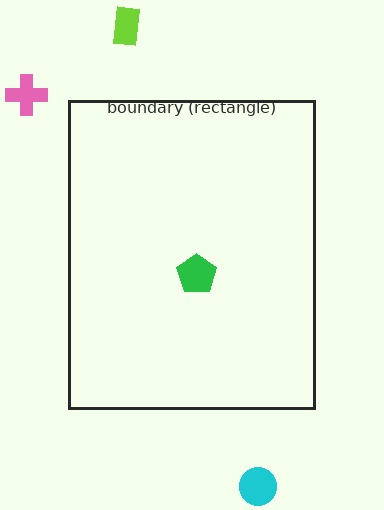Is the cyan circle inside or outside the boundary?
Outside.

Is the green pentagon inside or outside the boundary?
Inside.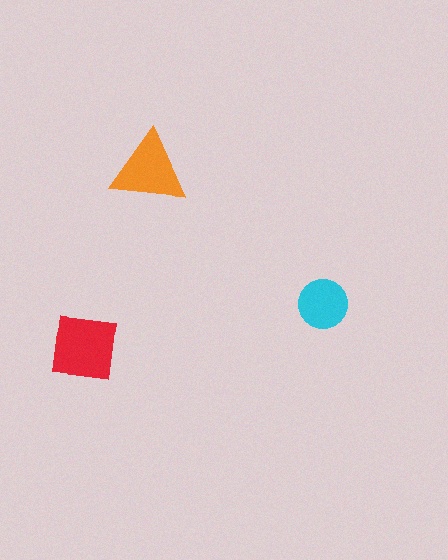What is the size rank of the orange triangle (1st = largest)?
2nd.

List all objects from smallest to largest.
The cyan circle, the orange triangle, the red square.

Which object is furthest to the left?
The red square is leftmost.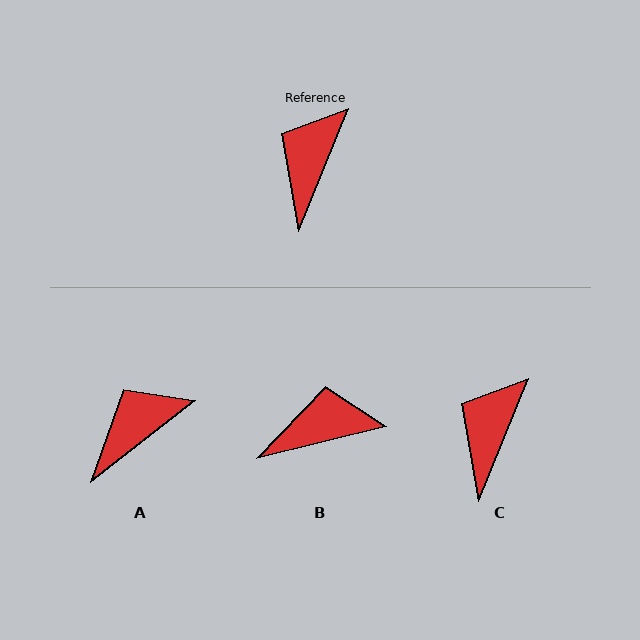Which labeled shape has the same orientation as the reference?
C.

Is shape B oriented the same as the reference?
No, it is off by about 54 degrees.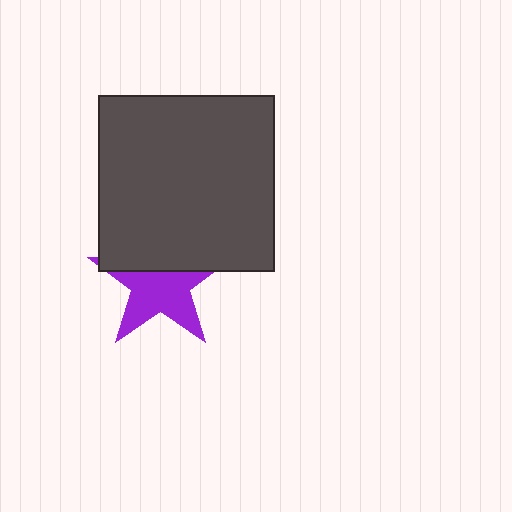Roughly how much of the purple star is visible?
About half of it is visible (roughly 60%).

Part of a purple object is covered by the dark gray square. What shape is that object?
It is a star.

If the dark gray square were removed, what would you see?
You would see the complete purple star.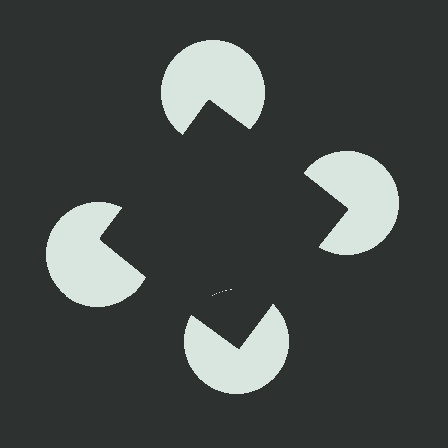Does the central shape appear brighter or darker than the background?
It typically appears slightly darker than the background, even though no actual brightness change is drawn.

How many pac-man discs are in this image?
There are 4 — one at each vertex of the illusory square.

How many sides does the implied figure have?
4 sides.